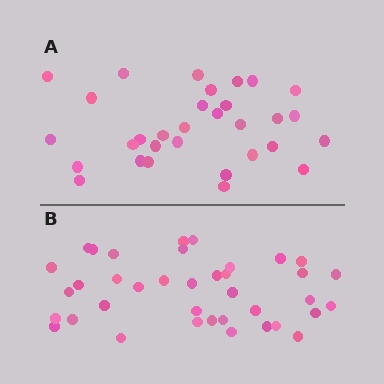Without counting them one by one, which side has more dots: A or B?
Region B (the bottom region) has more dots.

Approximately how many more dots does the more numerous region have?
Region B has roughly 8 or so more dots than region A.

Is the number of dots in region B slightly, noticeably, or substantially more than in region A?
Region B has only slightly more — the two regions are fairly close. The ratio is roughly 1.2 to 1.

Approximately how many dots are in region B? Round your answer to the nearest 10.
About 40 dots. (The exact count is 38, which rounds to 40.)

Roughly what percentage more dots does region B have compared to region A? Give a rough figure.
About 25% more.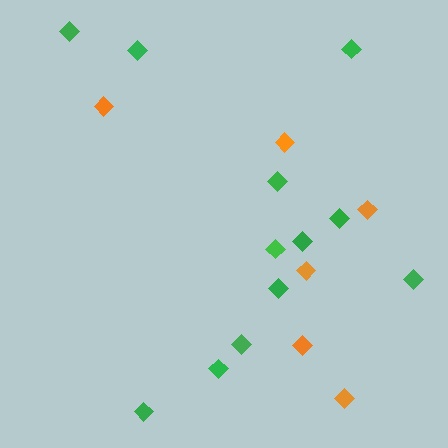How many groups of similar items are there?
There are 2 groups: one group of orange diamonds (6) and one group of green diamonds (12).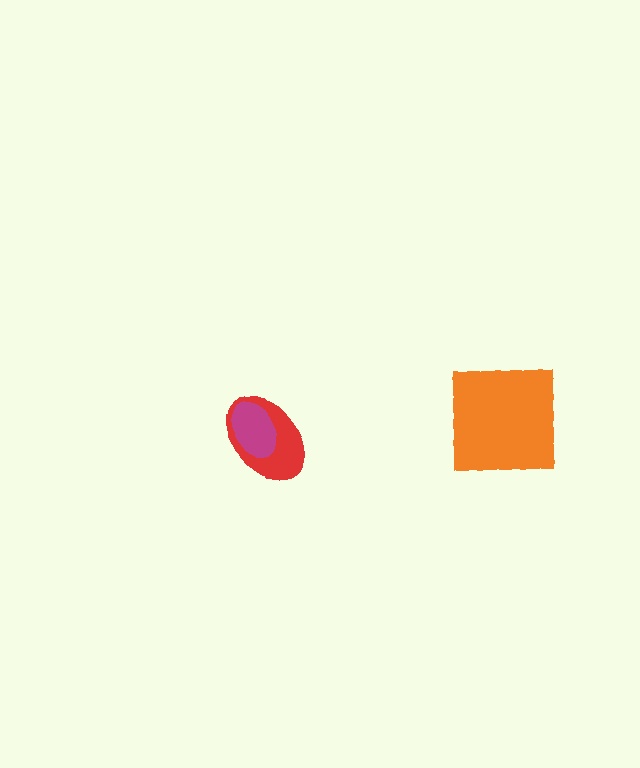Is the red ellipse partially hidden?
Yes, it is partially covered by another shape.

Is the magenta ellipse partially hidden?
No, no other shape covers it.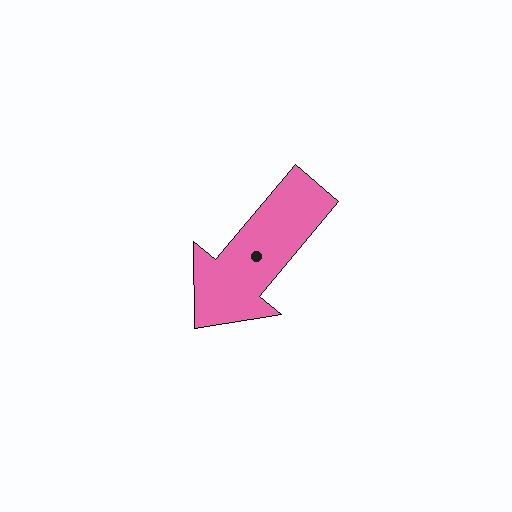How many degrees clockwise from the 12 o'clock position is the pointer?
Approximately 220 degrees.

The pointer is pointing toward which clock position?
Roughly 7 o'clock.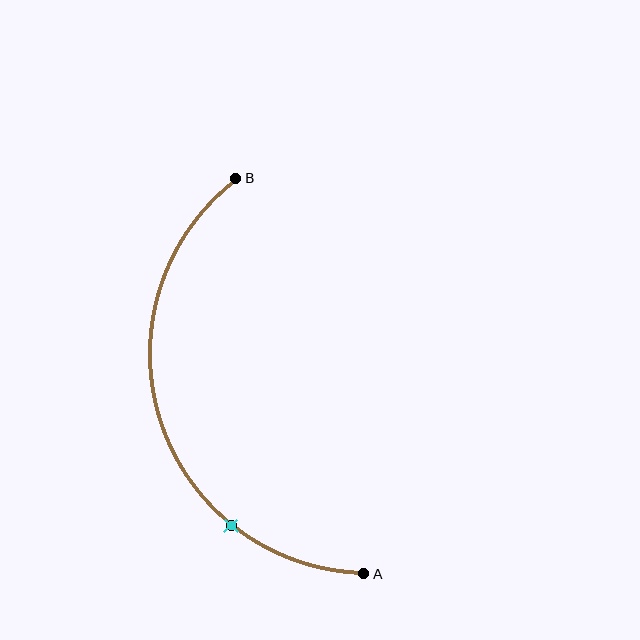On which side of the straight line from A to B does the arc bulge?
The arc bulges to the left of the straight line connecting A and B.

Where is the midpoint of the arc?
The arc midpoint is the point on the curve farthest from the straight line joining A and B. It sits to the left of that line.